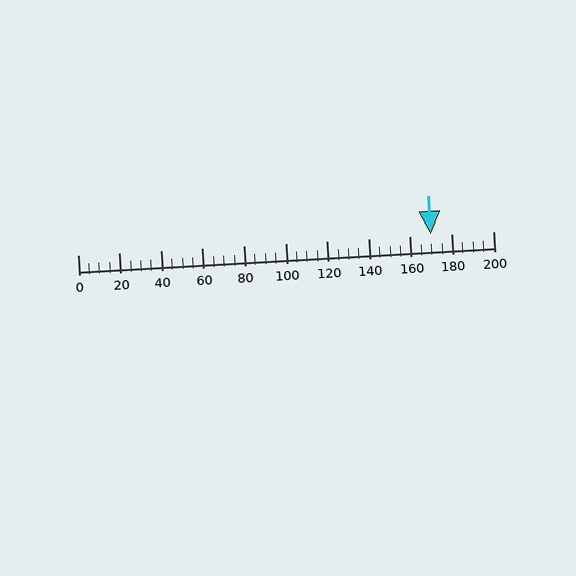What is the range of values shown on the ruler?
The ruler shows values from 0 to 200.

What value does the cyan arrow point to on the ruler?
The cyan arrow points to approximately 170.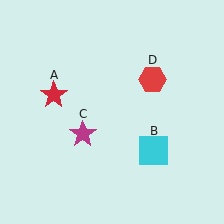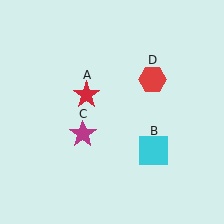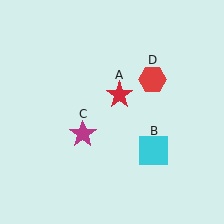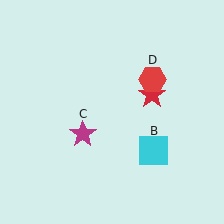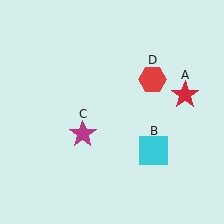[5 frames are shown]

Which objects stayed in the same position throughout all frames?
Cyan square (object B) and magenta star (object C) and red hexagon (object D) remained stationary.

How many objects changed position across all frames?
1 object changed position: red star (object A).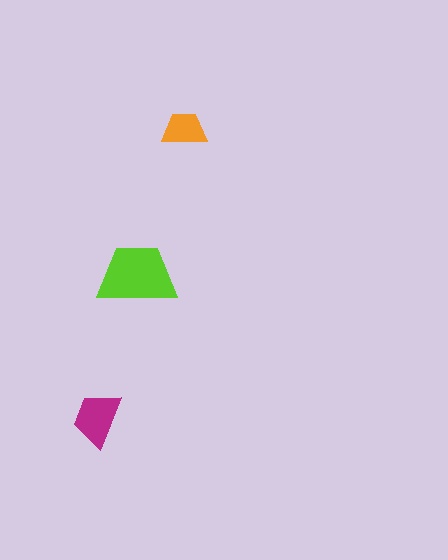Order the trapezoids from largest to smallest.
the lime one, the magenta one, the orange one.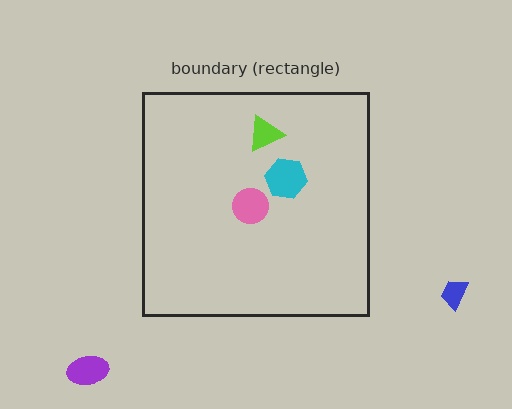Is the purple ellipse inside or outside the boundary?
Outside.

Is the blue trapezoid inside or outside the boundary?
Outside.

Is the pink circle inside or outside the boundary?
Inside.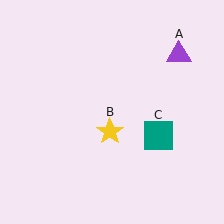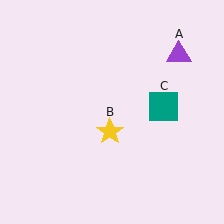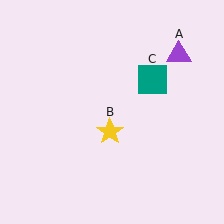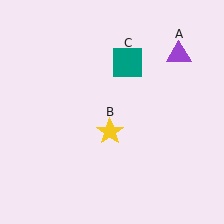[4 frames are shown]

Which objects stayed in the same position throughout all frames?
Purple triangle (object A) and yellow star (object B) remained stationary.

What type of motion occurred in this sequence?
The teal square (object C) rotated counterclockwise around the center of the scene.